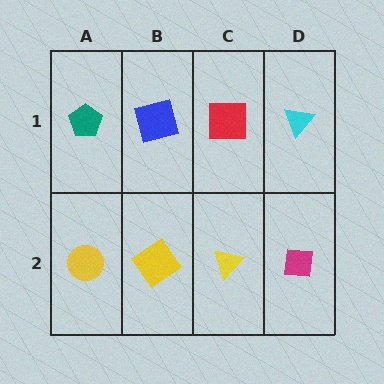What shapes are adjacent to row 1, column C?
A yellow triangle (row 2, column C), a blue square (row 1, column B), a cyan triangle (row 1, column D).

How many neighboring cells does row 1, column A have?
2.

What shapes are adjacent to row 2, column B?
A blue square (row 1, column B), a yellow circle (row 2, column A), a yellow triangle (row 2, column C).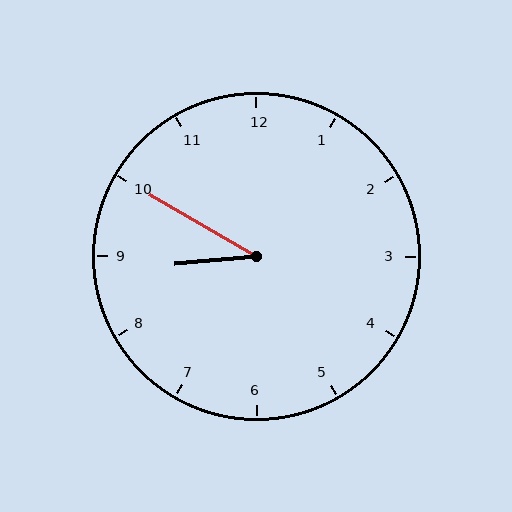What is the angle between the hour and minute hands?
Approximately 35 degrees.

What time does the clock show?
8:50.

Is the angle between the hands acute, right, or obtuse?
It is acute.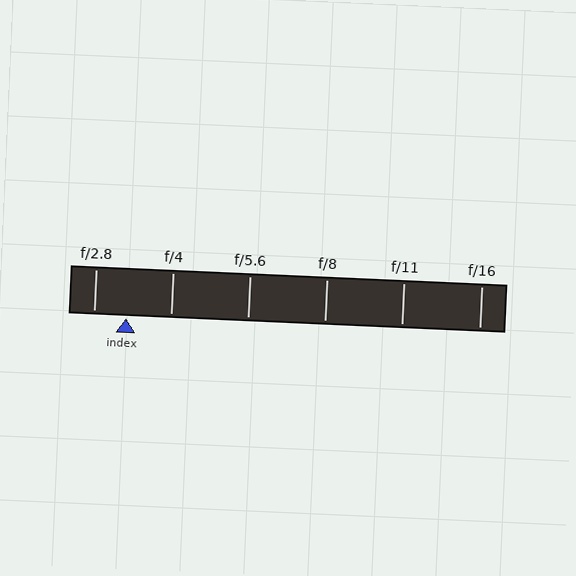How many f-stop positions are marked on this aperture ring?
There are 6 f-stop positions marked.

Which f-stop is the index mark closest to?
The index mark is closest to f/2.8.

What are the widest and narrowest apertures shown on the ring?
The widest aperture shown is f/2.8 and the narrowest is f/16.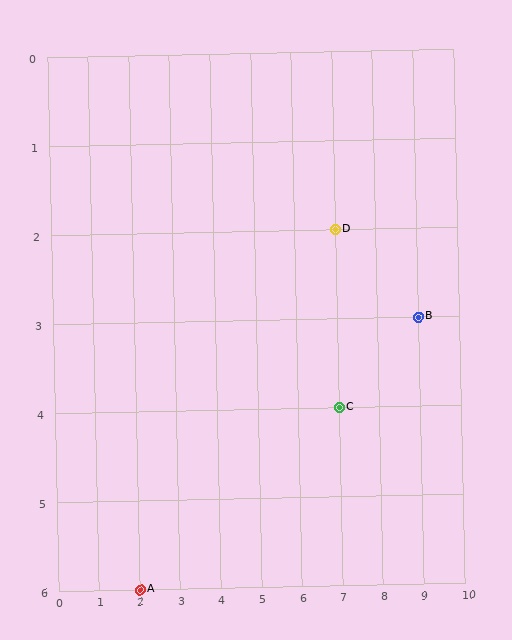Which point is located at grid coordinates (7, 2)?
Point D is at (7, 2).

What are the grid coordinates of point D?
Point D is at grid coordinates (7, 2).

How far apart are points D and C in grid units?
Points D and C are 2 rows apart.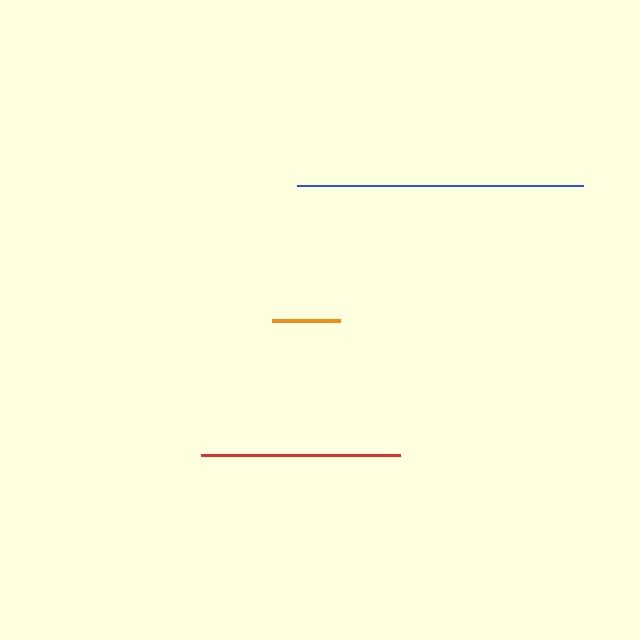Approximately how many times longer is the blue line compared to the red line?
The blue line is approximately 1.4 times the length of the red line.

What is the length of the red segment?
The red segment is approximately 200 pixels long.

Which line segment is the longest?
The blue line is the longest at approximately 286 pixels.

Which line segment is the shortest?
The orange line is the shortest at approximately 68 pixels.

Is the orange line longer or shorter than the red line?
The red line is longer than the orange line.